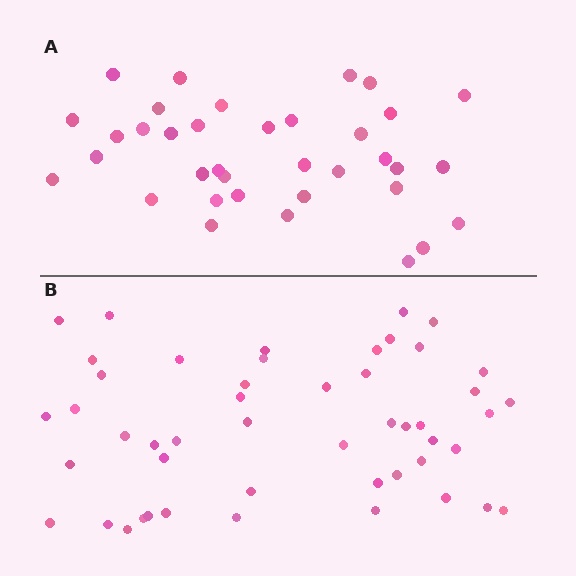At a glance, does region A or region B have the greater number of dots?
Region B (the bottom region) has more dots.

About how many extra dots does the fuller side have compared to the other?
Region B has approximately 15 more dots than region A.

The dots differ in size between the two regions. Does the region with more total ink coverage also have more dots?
No. Region A has more total ink coverage because its dots are larger, but region B actually contains more individual dots. Total area can be misleading — the number of items is what matters here.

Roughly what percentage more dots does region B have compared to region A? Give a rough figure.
About 35% more.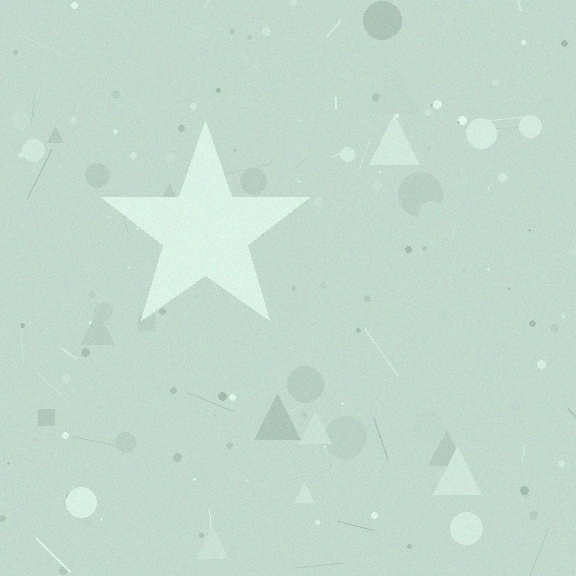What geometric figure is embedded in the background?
A star is embedded in the background.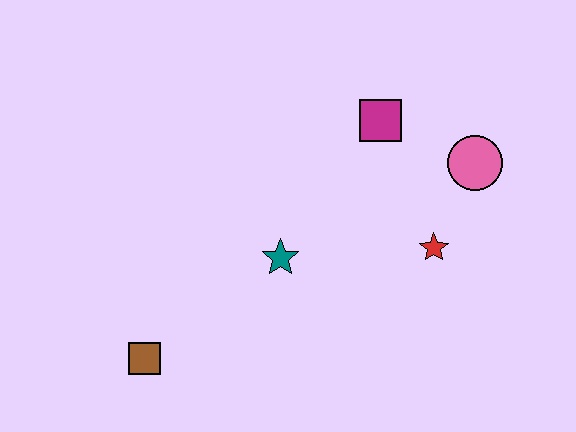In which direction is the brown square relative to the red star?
The brown square is to the left of the red star.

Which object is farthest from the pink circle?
The brown square is farthest from the pink circle.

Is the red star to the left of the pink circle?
Yes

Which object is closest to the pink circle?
The red star is closest to the pink circle.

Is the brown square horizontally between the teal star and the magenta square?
No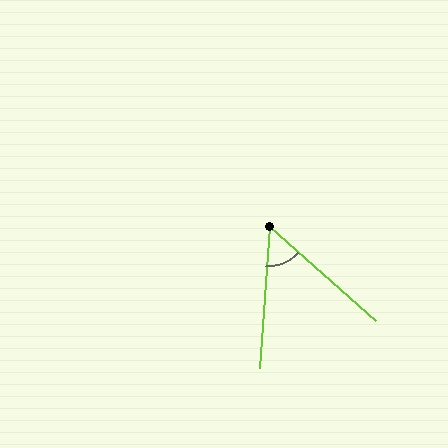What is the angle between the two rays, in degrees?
Approximately 53 degrees.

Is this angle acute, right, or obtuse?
It is acute.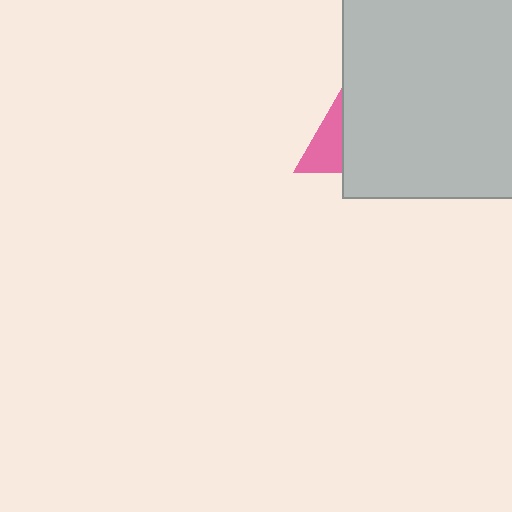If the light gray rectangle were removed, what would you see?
You would see the complete pink triangle.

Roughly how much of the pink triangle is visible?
A small part of it is visible (roughly 31%).